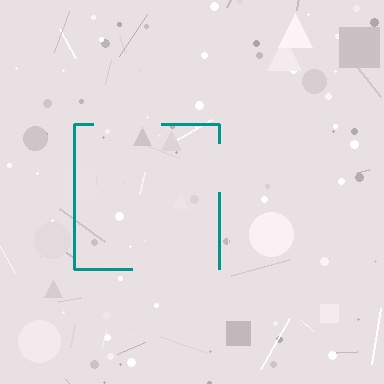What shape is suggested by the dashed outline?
The dashed outline suggests a square.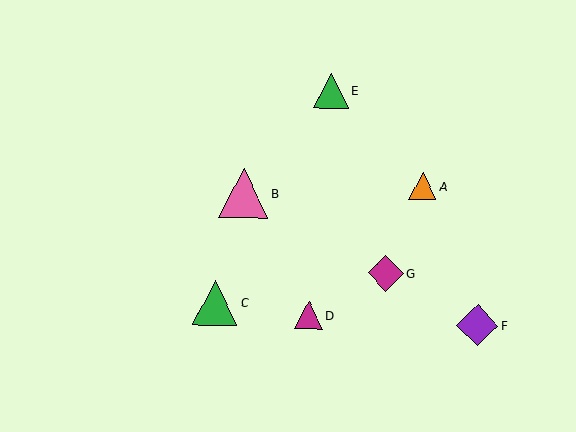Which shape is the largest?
The pink triangle (labeled B) is the largest.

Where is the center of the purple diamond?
The center of the purple diamond is at (478, 325).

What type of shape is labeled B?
Shape B is a pink triangle.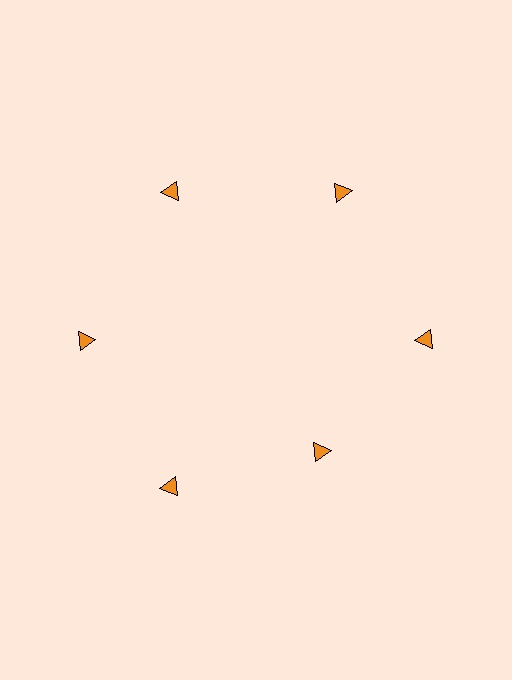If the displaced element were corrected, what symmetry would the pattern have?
It would have 6-fold rotational symmetry — the pattern would map onto itself every 60 degrees.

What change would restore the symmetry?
The symmetry would be restored by moving it outward, back onto the ring so that all 6 triangles sit at equal angles and equal distance from the center.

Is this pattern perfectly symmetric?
No. The 6 orange triangles are arranged in a ring, but one element near the 5 o'clock position is pulled inward toward the center, breaking the 6-fold rotational symmetry.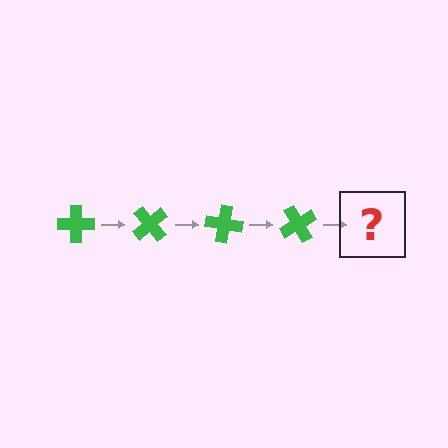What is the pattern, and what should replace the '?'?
The pattern is that the cross rotates 50 degrees each step. The '?' should be a green cross rotated 200 degrees.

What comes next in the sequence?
The next element should be a green cross rotated 200 degrees.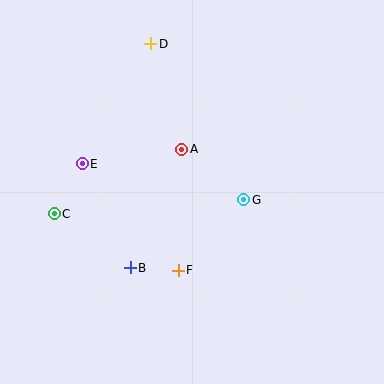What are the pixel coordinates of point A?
Point A is at (182, 149).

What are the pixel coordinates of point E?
Point E is at (82, 164).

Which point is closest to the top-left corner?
Point D is closest to the top-left corner.